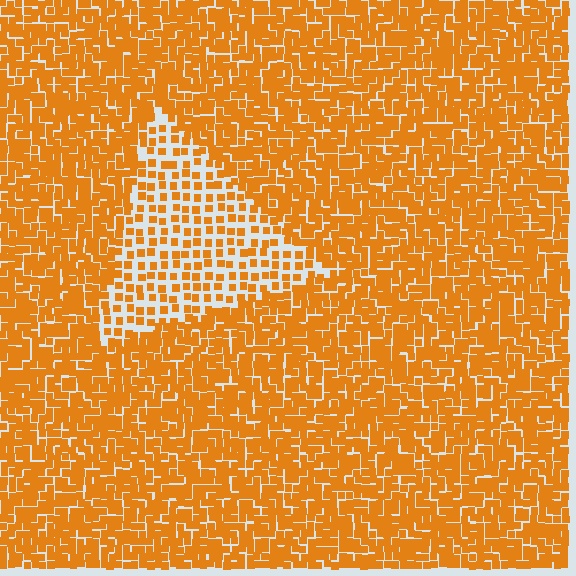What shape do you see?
I see a triangle.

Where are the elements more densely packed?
The elements are more densely packed outside the triangle boundary.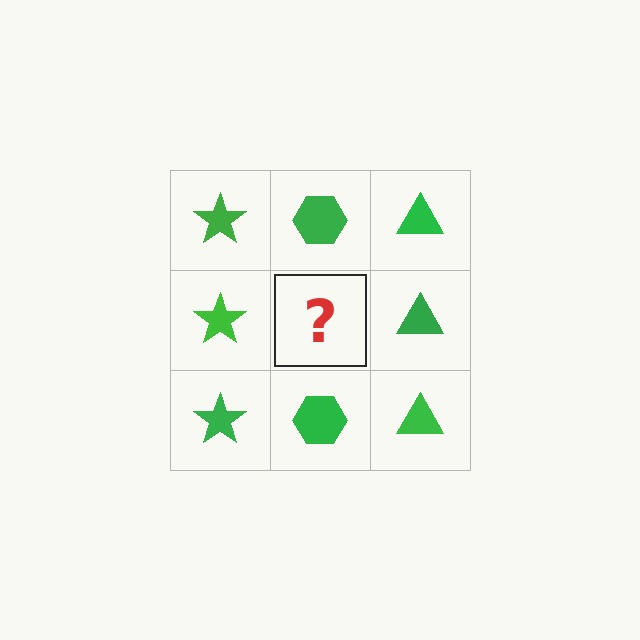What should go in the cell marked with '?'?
The missing cell should contain a green hexagon.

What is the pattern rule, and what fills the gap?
The rule is that each column has a consistent shape. The gap should be filled with a green hexagon.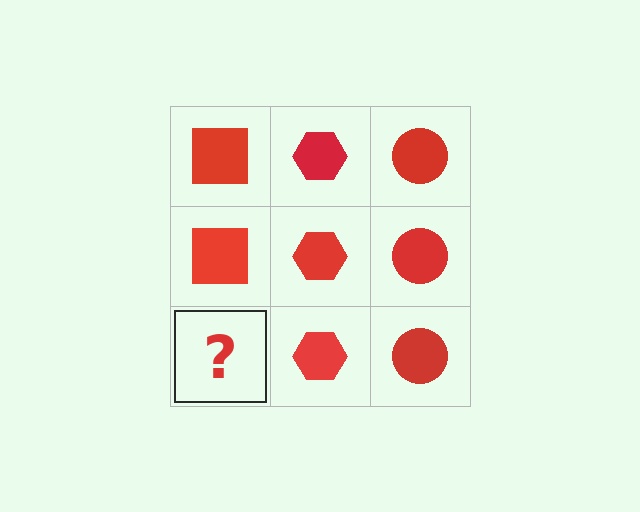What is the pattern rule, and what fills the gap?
The rule is that each column has a consistent shape. The gap should be filled with a red square.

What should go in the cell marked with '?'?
The missing cell should contain a red square.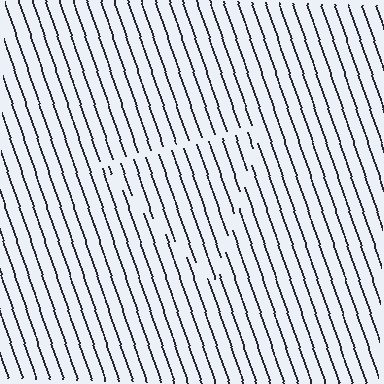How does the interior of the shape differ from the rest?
The interior of the shape contains the same grating, shifted by half a period — the contour is defined by the phase discontinuity where line-ends from the inner and outer gratings abut.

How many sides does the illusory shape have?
3 sides — the line-ends trace a triangle.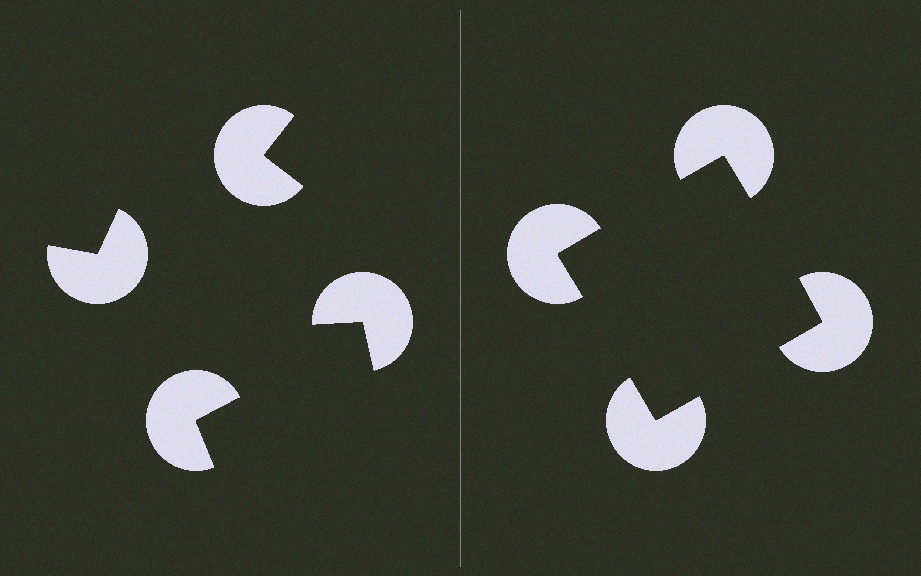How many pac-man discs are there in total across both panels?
8 — 4 on each side.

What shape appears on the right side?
An illusory square.